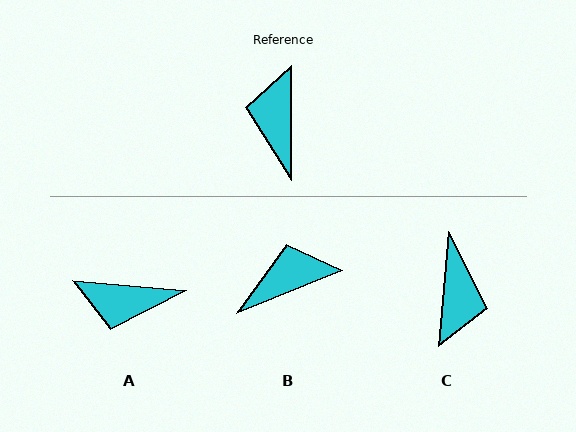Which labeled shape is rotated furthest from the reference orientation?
C, about 175 degrees away.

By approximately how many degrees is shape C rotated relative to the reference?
Approximately 175 degrees counter-clockwise.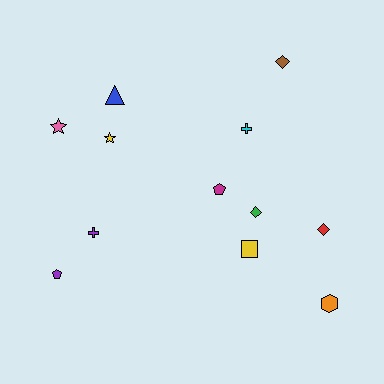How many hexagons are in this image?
There is 1 hexagon.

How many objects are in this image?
There are 12 objects.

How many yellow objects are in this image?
There are 2 yellow objects.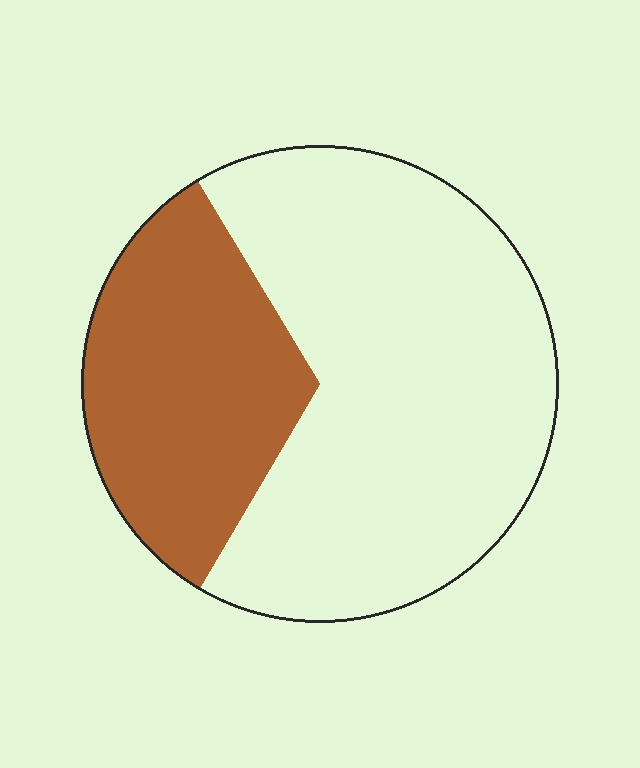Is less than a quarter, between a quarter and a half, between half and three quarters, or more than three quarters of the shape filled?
Between a quarter and a half.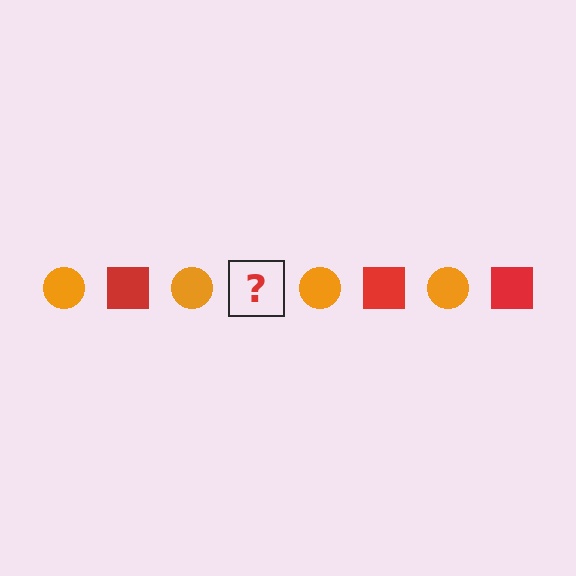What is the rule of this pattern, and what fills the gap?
The rule is that the pattern alternates between orange circle and red square. The gap should be filled with a red square.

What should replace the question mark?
The question mark should be replaced with a red square.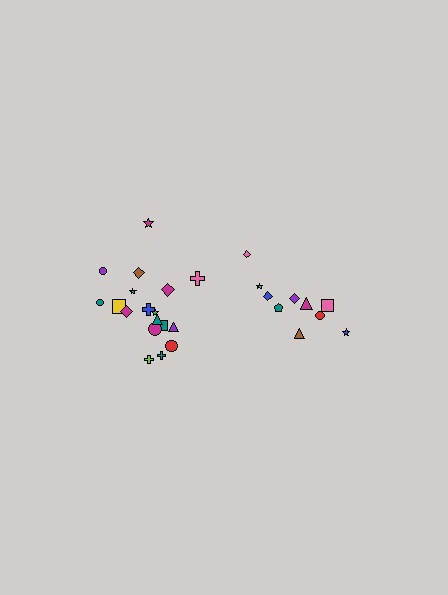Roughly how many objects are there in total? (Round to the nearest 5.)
Roughly 30 objects in total.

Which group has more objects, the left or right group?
The left group.